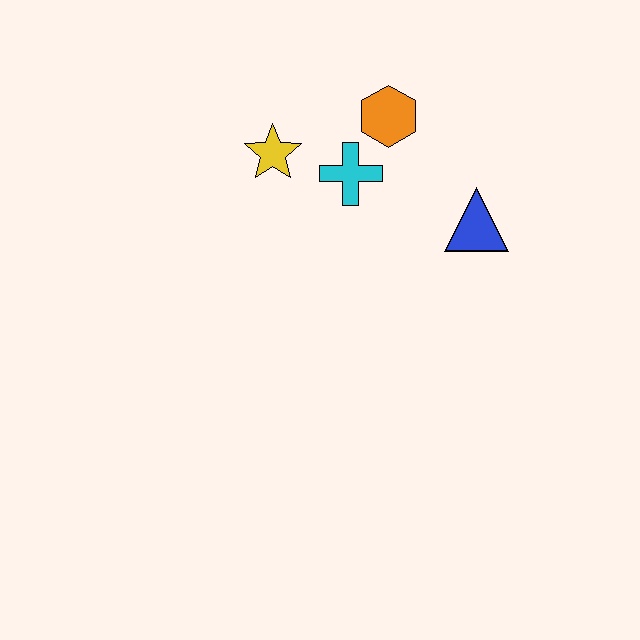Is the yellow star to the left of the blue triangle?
Yes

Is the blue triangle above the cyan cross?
No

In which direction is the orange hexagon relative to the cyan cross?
The orange hexagon is above the cyan cross.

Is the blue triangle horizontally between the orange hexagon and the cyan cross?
No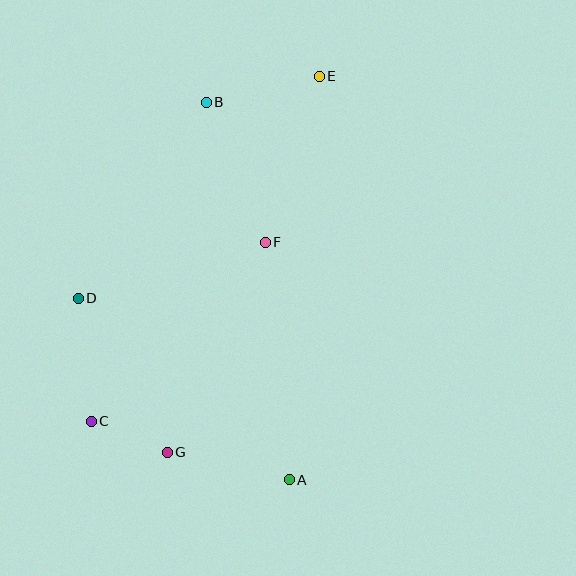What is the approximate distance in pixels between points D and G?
The distance between D and G is approximately 178 pixels.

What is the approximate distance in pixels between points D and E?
The distance between D and E is approximately 328 pixels.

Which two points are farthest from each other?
Points C and E are farthest from each other.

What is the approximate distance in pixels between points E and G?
The distance between E and G is approximately 405 pixels.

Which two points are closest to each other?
Points C and G are closest to each other.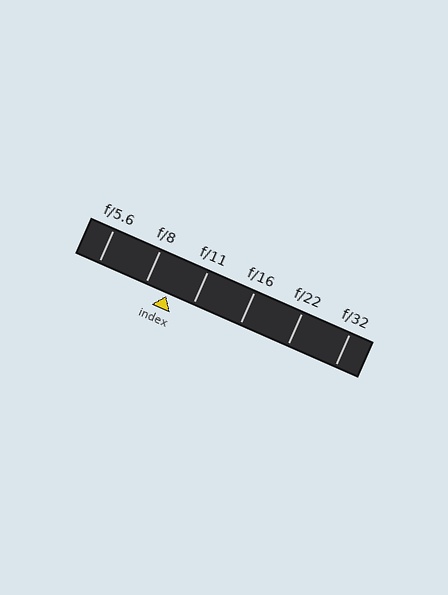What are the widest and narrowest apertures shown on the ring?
The widest aperture shown is f/5.6 and the narrowest is f/32.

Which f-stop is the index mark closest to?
The index mark is closest to f/8.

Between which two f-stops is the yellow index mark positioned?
The index mark is between f/8 and f/11.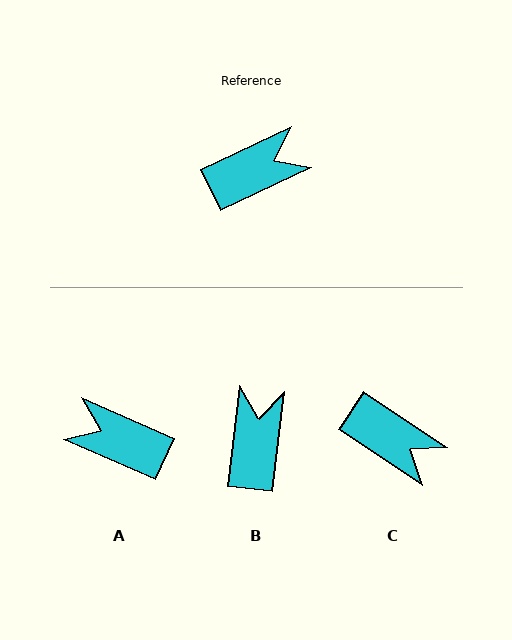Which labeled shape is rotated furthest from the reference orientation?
A, about 131 degrees away.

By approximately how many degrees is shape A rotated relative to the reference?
Approximately 131 degrees counter-clockwise.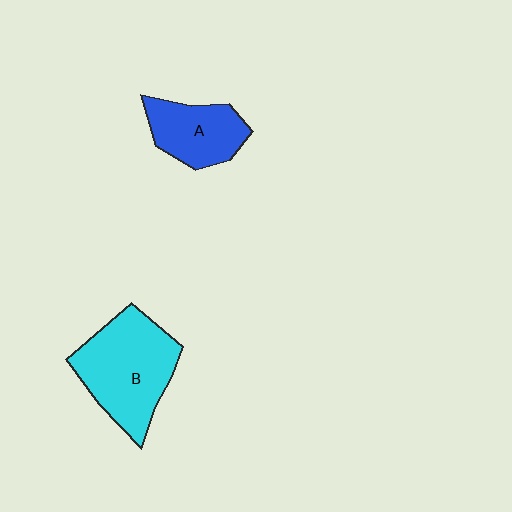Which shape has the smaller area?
Shape A (blue).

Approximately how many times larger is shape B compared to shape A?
Approximately 1.6 times.